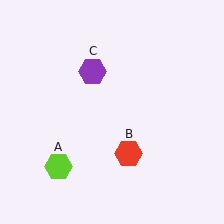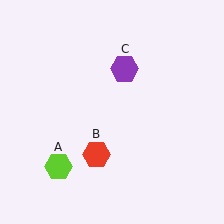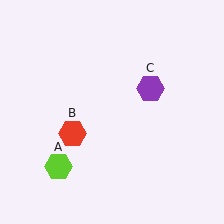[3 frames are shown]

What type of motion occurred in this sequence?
The red hexagon (object B), purple hexagon (object C) rotated clockwise around the center of the scene.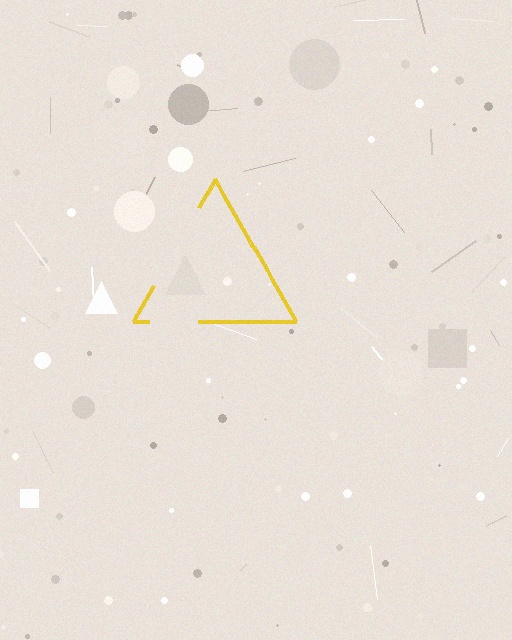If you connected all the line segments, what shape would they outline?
They would outline a triangle.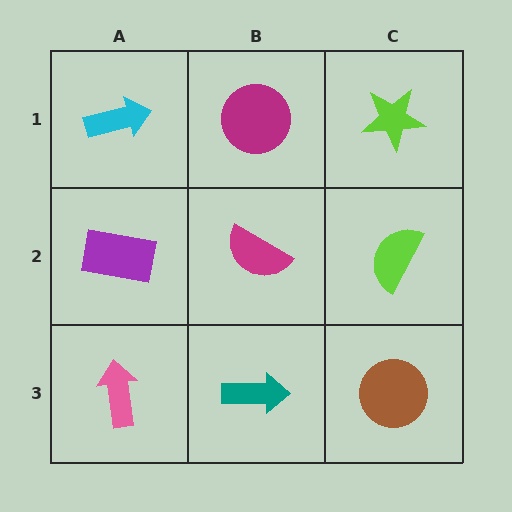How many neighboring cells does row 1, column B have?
3.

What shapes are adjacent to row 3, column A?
A purple rectangle (row 2, column A), a teal arrow (row 3, column B).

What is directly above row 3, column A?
A purple rectangle.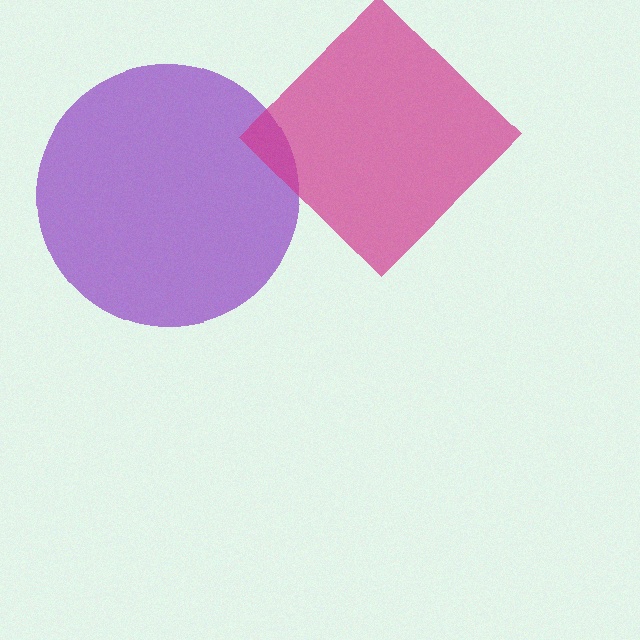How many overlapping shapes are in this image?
There are 2 overlapping shapes in the image.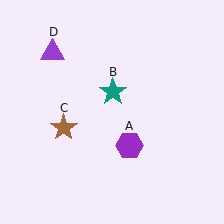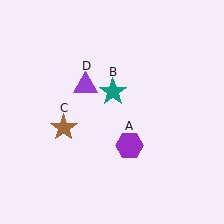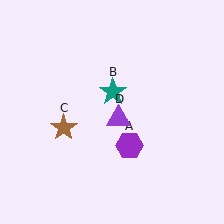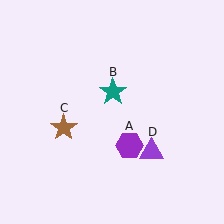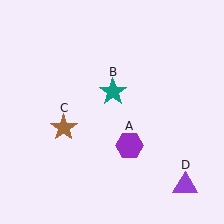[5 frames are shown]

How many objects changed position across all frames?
1 object changed position: purple triangle (object D).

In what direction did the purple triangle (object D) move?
The purple triangle (object D) moved down and to the right.